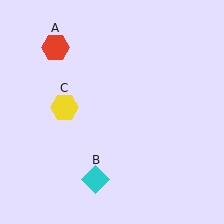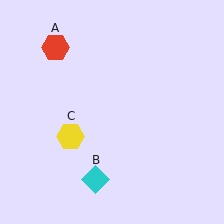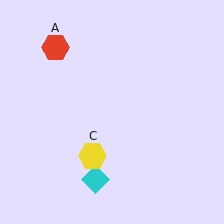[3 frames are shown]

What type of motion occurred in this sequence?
The yellow hexagon (object C) rotated counterclockwise around the center of the scene.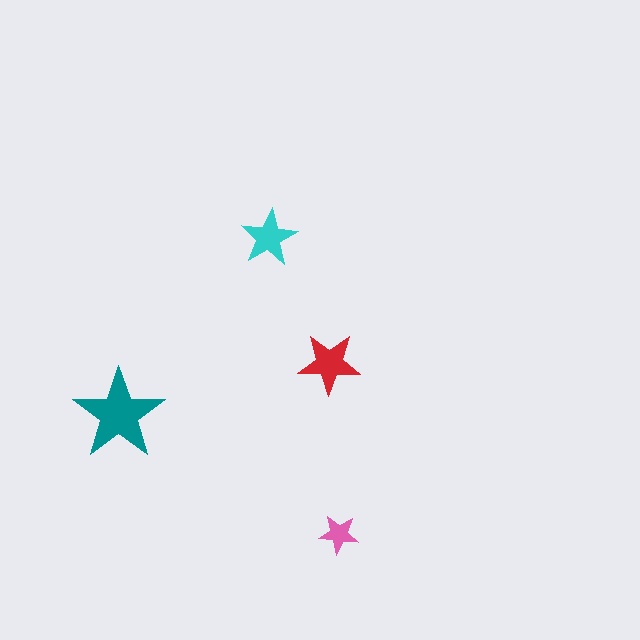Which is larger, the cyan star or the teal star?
The teal one.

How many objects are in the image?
There are 4 objects in the image.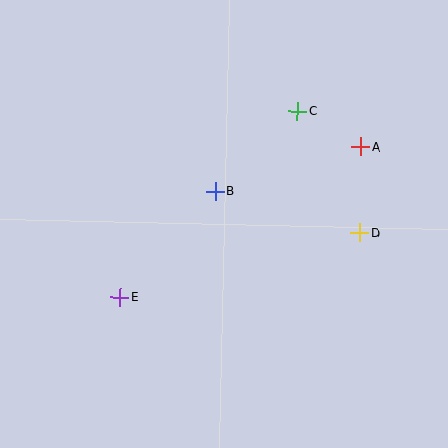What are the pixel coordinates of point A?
Point A is at (360, 147).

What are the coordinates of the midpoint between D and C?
The midpoint between D and C is at (328, 172).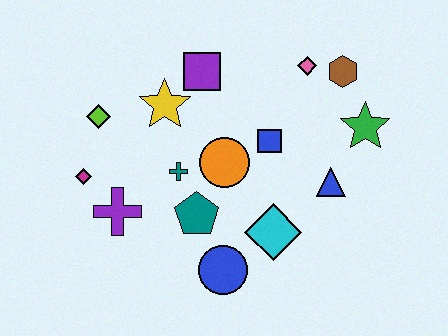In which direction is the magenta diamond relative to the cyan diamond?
The magenta diamond is to the left of the cyan diamond.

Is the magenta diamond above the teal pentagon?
Yes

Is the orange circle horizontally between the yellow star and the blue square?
Yes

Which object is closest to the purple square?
The yellow star is closest to the purple square.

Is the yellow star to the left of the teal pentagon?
Yes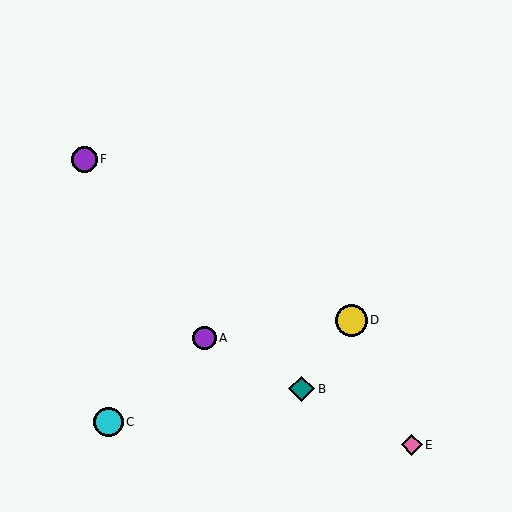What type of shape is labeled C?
Shape C is a cyan circle.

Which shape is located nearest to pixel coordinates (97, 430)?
The cyan circle (labeled C) at (109, 422) is nearest to that location.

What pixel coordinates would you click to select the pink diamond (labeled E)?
Click at (412, 445) to select the pink diamond E.